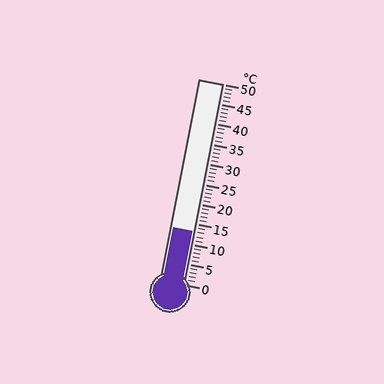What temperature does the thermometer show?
The thermometer shows approximately 13°C.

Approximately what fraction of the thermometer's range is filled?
The thermometer is filled to approximately 25% of its range.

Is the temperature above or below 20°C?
The temperature is below 20°C.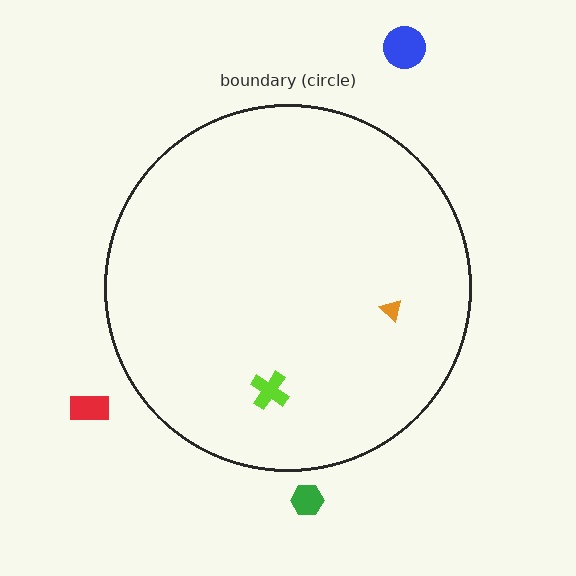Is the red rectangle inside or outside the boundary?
Outside.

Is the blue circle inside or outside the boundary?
Outside.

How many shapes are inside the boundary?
2 inside, 3 outside.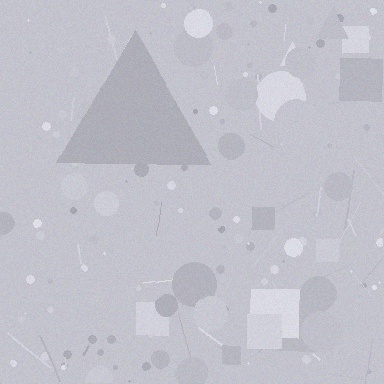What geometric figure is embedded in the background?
A triangle is embedded in the background.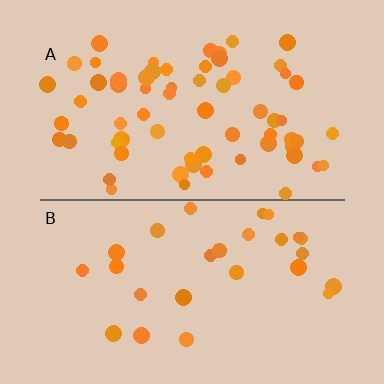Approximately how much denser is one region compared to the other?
Approximately 2.4× — region A over region B.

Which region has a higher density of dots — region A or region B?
A (the top).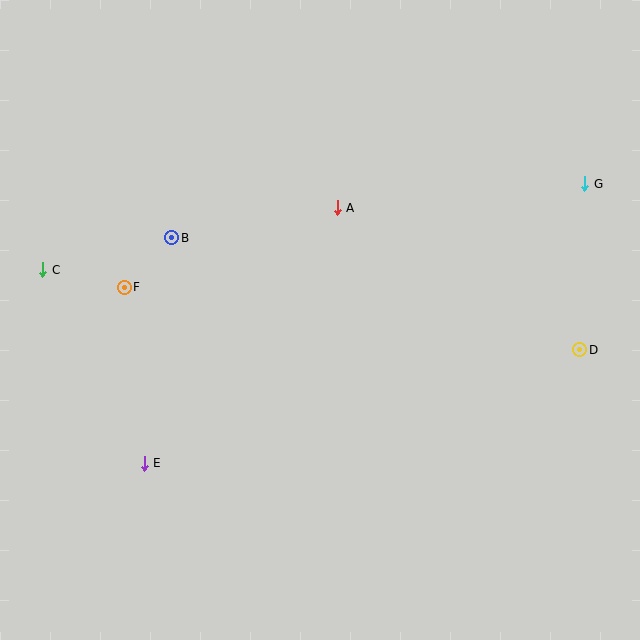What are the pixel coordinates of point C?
Point C is at (43, 270).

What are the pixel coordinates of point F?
Point F is at (124, 287).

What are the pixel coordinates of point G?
Point G is at (585, 184).